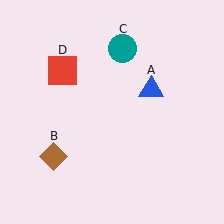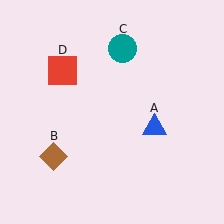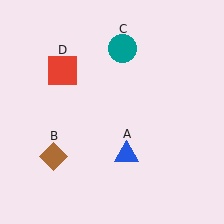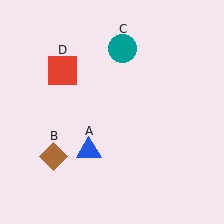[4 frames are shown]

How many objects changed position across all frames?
1 object changed position: blue triangle (object A).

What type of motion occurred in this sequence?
The blue triangle (object A) rotated clockwise around the center of the scene.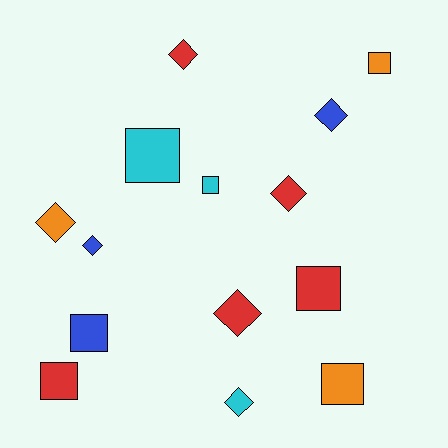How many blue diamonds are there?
There are 2 blue diamonds.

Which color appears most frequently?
Red, with 5 objects.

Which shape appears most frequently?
Diamond, with 7 objects.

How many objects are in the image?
There are 14 objects.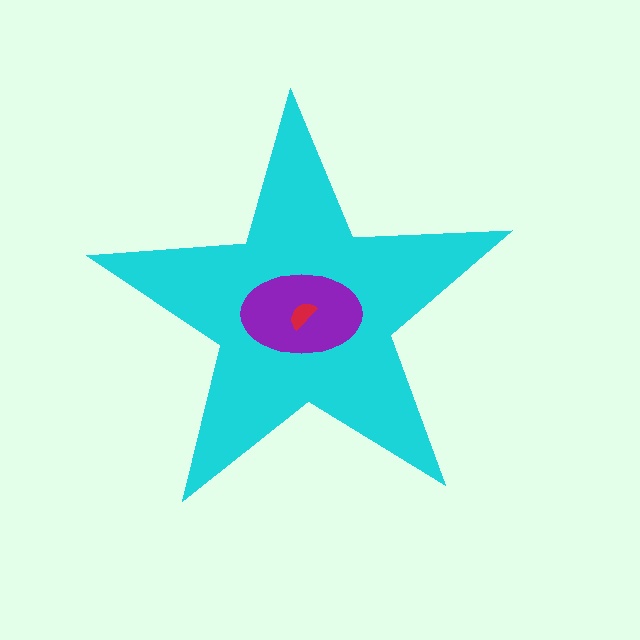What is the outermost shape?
The cyan star.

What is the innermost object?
The red semicircle.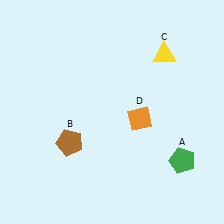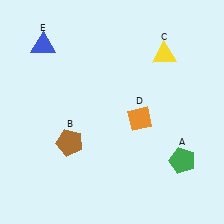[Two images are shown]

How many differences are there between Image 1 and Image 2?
There is 1 difference between the two images.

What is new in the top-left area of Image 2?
A blue triangle (E) was added in the top-left area of Image 2.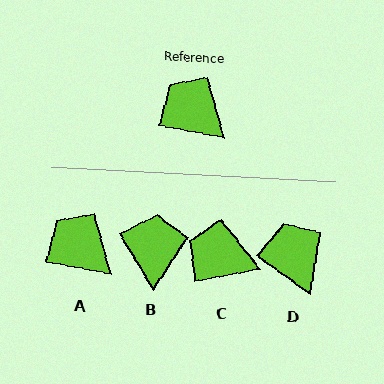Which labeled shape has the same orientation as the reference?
A.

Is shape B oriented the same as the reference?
No, it is off by about 49 degrees.